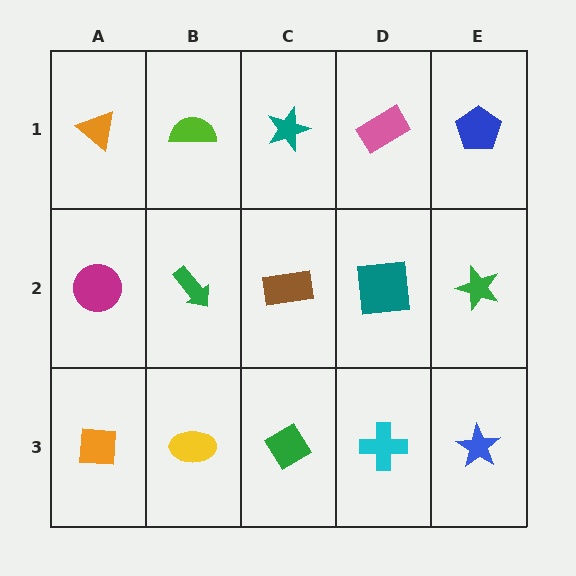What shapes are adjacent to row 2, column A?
An orange triangle (row 1, column A), an orange square (row 3, column A), a green arrow (row 2, column B).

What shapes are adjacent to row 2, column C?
A teal star (row 1, column C), a green diamond (row 3, column C), a green arrow (row 2, column B), a teal square (row 2, column D).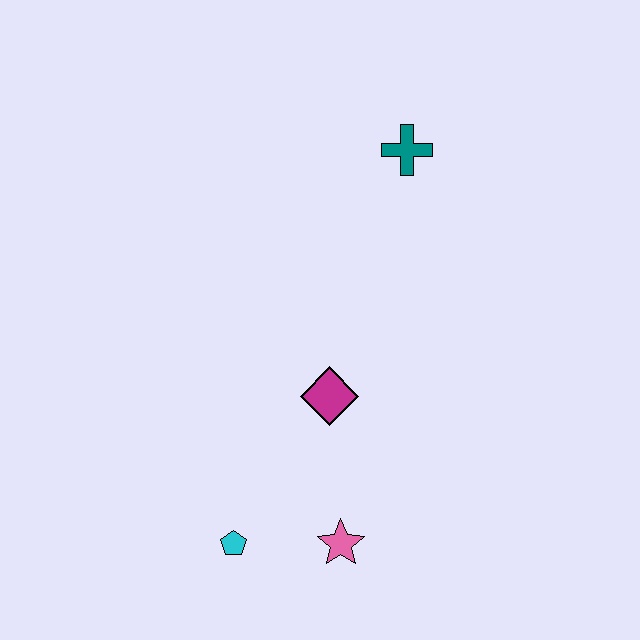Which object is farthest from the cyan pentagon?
The teal cross is farthest from the cyan pentagon.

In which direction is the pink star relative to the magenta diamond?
The pink star is below the magenta diamond.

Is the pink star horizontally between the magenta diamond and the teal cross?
Yes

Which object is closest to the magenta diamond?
The pink star is closest to the magenta diamond.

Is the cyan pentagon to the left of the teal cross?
Yes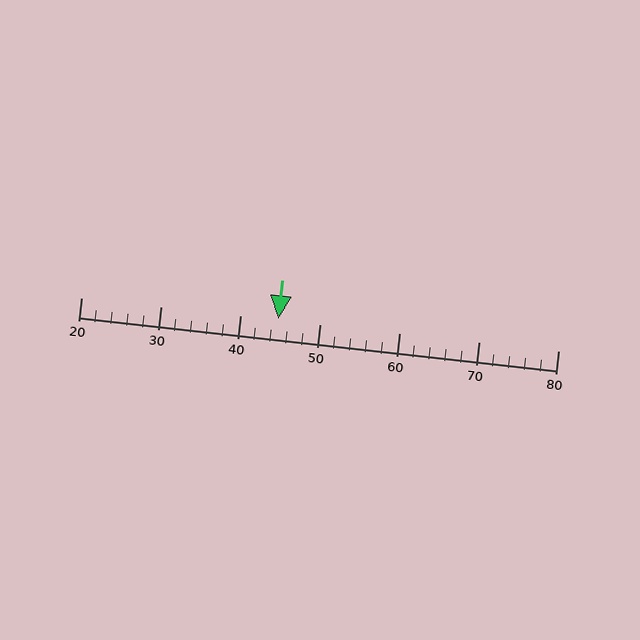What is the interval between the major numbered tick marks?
The major tick marks are spaced 10 units apart.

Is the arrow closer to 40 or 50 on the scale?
The arrow is closer to 40.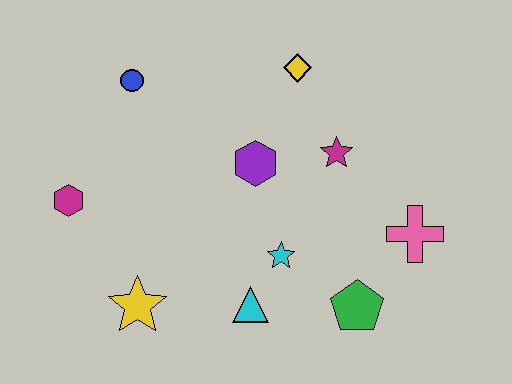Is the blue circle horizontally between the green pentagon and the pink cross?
No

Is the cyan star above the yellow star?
Yes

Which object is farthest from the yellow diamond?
The yellow star is farthest from the yellow diamond.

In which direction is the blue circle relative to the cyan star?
The blue circle is above the cyan star.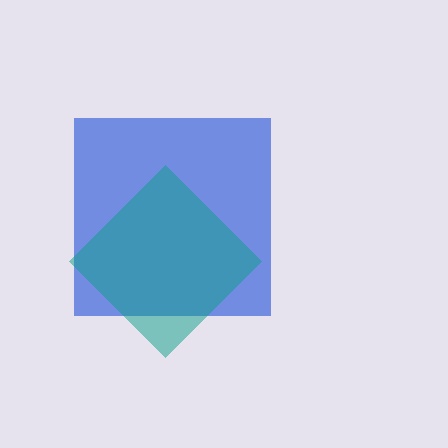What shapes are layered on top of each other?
The layered shapes are: a blue square, a teal diamond.